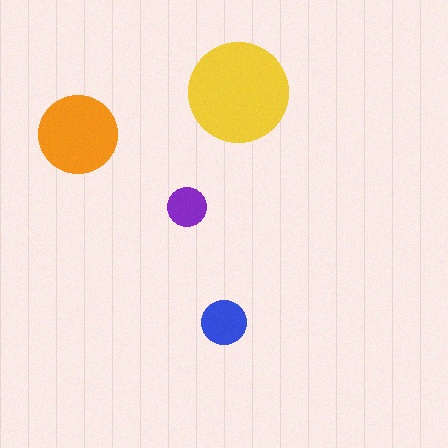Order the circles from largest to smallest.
the yellow one, the orange one, the blue one, the purple one.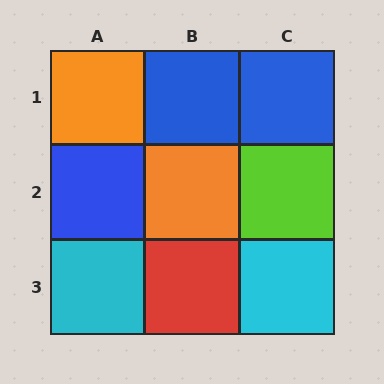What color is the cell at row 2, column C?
Lime.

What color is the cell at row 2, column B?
Orange.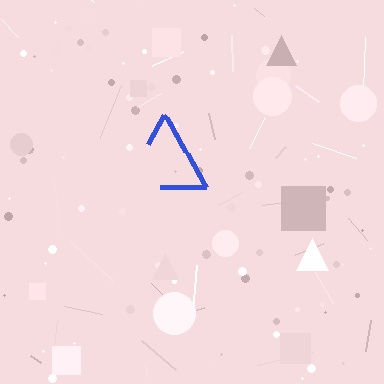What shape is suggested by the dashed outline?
The dashed outline suggests a triangle.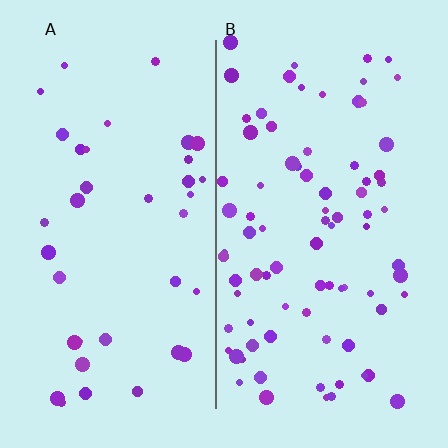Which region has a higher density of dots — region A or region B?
B (the right).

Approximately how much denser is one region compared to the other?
Approximately 2.1× — region B over region A.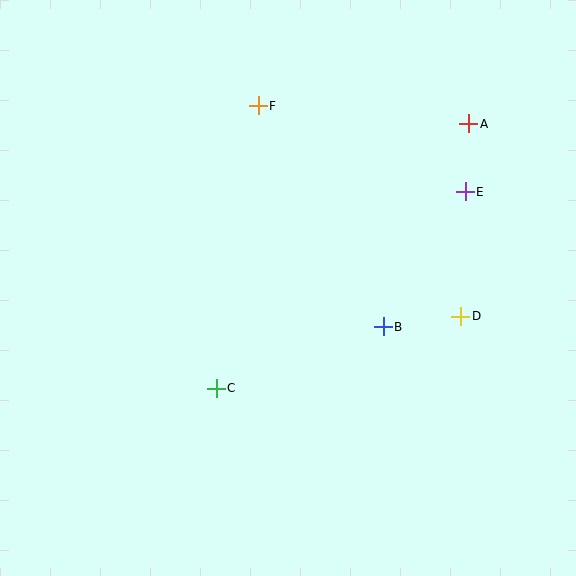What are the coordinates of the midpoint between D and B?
The midpoint between D and B is at (422, 322).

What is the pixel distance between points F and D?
The distance between F and D is 292 pixels.